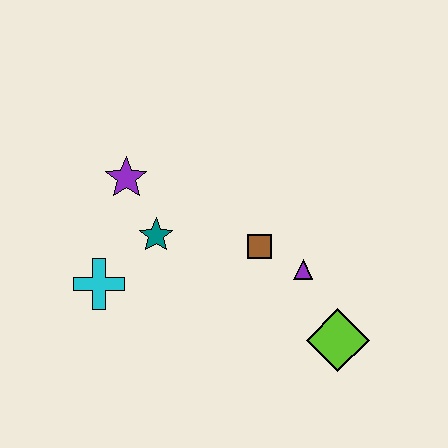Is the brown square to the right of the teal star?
Yes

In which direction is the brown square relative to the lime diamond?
The brown square is above the lime diamond.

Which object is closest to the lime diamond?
The purple triangle is closest to the lime diamond.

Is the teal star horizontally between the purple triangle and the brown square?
No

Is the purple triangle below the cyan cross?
No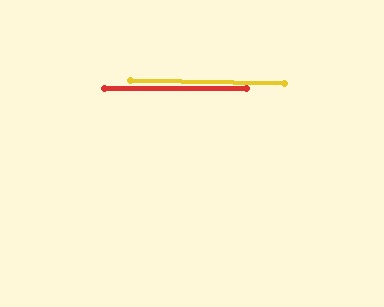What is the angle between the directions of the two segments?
Approximately 1 degree.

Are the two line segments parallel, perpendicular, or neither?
Parallel — their directions differ by only 1.1°.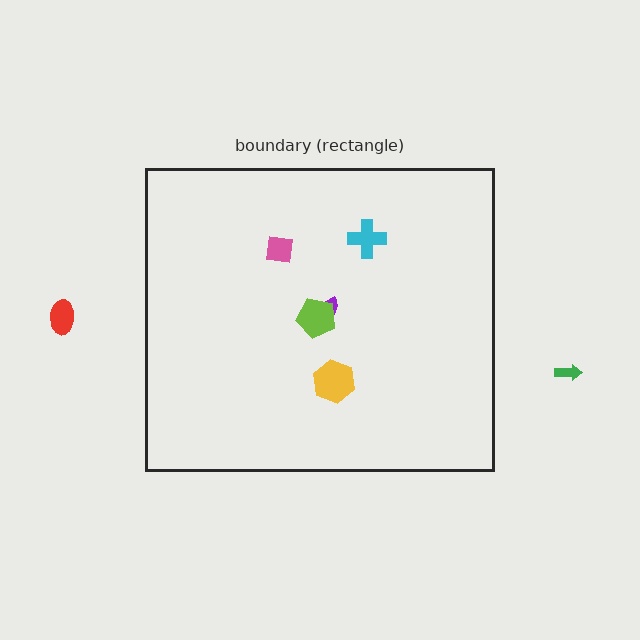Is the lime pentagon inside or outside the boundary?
Inside.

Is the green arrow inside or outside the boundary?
Outside.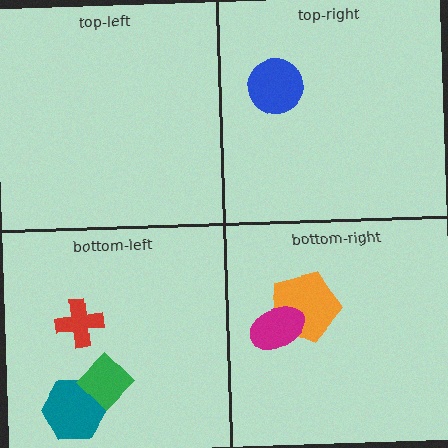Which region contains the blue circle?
The top-right region.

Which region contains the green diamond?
The bottom-left region.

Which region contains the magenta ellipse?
The bottom-right region.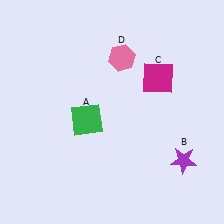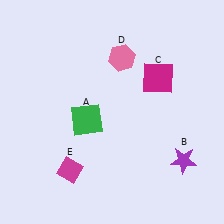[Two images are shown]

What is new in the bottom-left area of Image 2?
A magenta diamond (E) was added in the bottom-left area of Image 2.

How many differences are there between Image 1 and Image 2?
There is 1 difference between the two images.